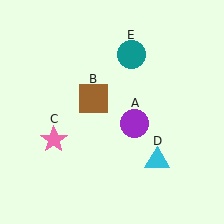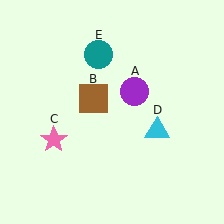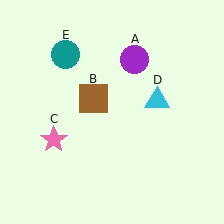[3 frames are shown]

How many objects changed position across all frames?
3 objects changed position: purple circle (object A), cyan triangle (object D), teal circle (object E).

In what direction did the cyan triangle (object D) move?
The cyan triangle (object D) moved up.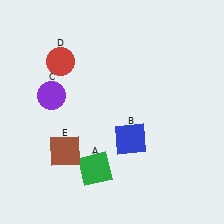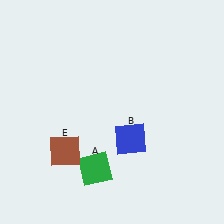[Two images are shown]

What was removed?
The purple circle (C), the red circle (D) were removed in Image 2.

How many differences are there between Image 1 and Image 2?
There are 2 differences between the two images.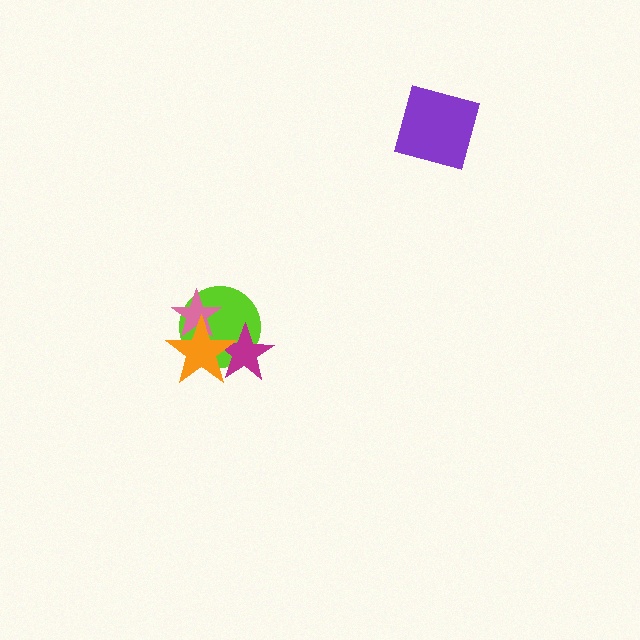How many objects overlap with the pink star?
2 objects overlap with the pink star.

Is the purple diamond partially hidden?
No, no other shape covers it.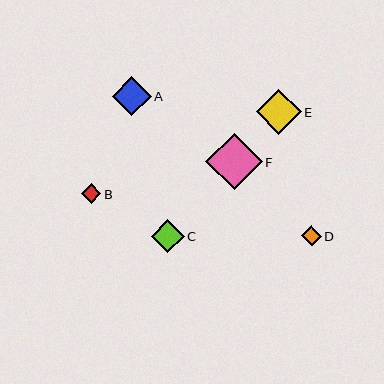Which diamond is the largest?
Diamond F is the largest with a size of approximately 56 pixels.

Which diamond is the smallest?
Diamond B is the smallest with a size of approximately 20 pixels.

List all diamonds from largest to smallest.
From largest to smallest: F, E, A, C, D, B.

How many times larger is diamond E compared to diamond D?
Diamond E is approximately 2.2 times the size of diamond D.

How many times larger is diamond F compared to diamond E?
Diamond F is approximately 1.3 times the size of diamond E.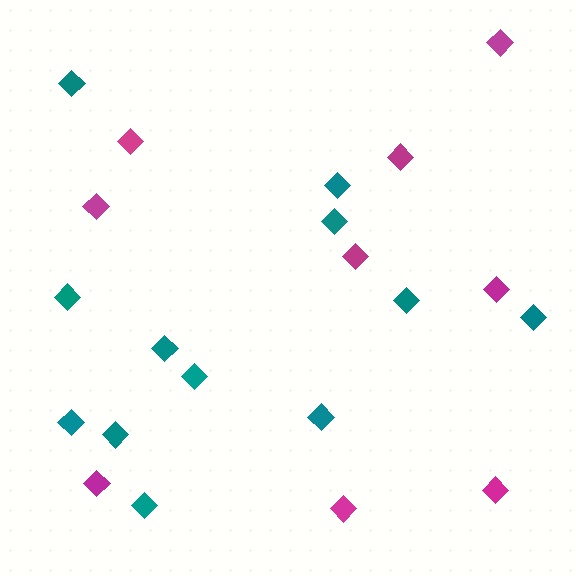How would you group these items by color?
There are 2 groups: one group of magenta diamonds (9) and one group of teal diamonds (12).